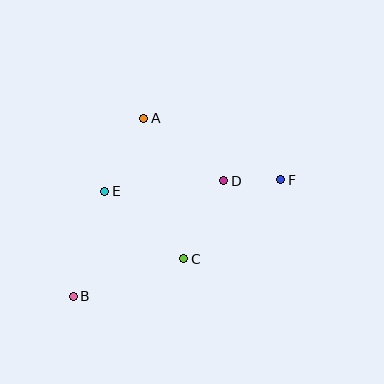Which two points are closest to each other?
Points D and F are closest to each other.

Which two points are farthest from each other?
Points B and F are farthest from each other.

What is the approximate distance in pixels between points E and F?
The distance between E and F is approximately 176 pixels.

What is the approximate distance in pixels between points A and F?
The distance between A and F is approximately 150 pixels.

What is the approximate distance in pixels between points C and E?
The distance between C and E is approximately 104 pixels.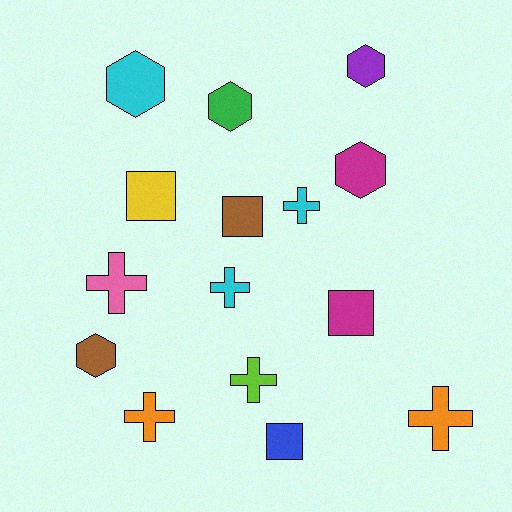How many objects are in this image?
There are 15 objects.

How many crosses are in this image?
There are 6 crosses.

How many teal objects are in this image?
There are no teal objects.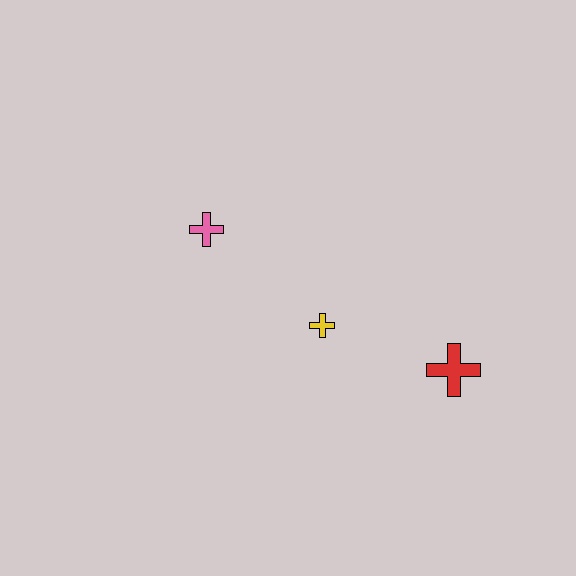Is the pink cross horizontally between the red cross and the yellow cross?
No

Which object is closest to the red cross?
The yellow cross is closest to the red cross.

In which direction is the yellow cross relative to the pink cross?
The yellow cross is to the right of the pink cross.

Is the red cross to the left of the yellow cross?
No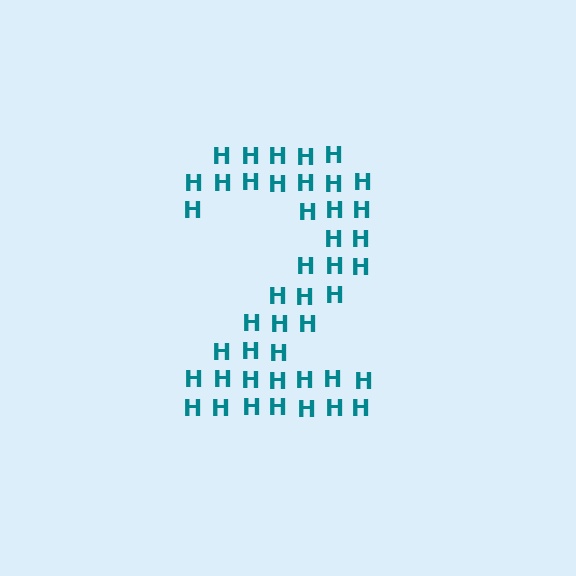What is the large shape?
The large shape is the digit 2.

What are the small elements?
The small elements are letter H's.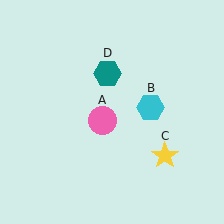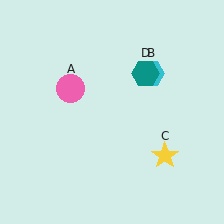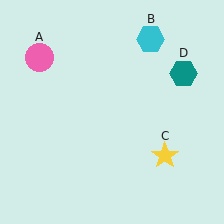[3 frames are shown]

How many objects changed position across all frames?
3 objects changed position: pink circle (object A), cyan hexagon (object B), teal hexagon (object D).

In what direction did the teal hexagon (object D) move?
The teal hexagon (object D) moved right.